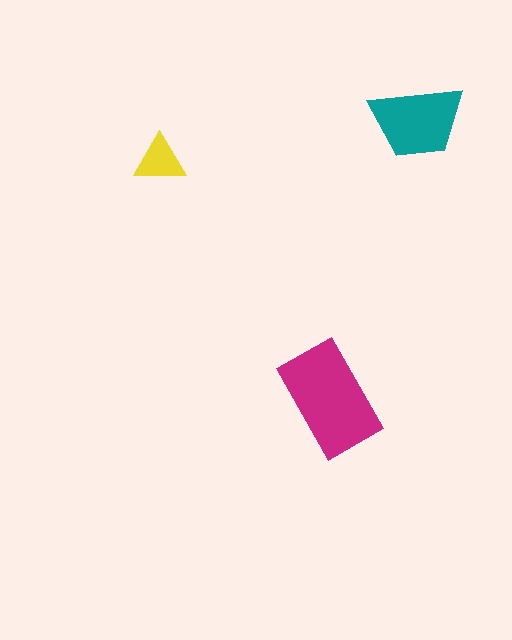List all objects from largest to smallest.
The magenta rectangle, the teal trapezoid, the yellow triangle.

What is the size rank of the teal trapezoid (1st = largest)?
2nd.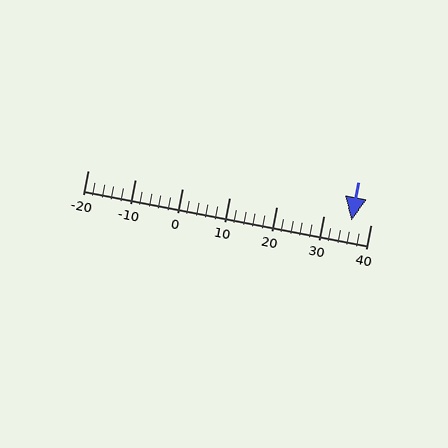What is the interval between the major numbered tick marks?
The major tick marks are spaced 10 units apart.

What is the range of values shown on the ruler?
The ruler shows values from -20 to 40.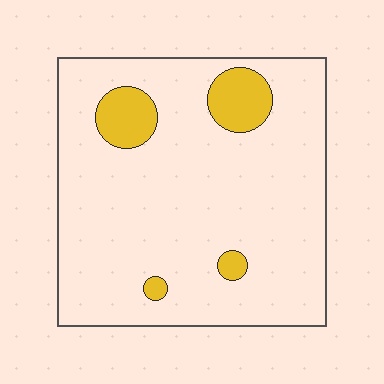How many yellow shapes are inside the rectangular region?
4.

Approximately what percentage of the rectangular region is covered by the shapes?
Approximately 10%.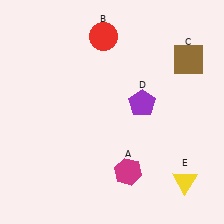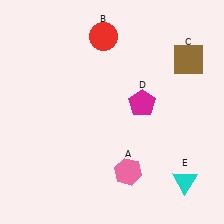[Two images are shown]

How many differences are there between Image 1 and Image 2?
There are 3 differences between the two images.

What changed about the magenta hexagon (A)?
In Image 1, A is magenta. In Image 2, it changed to pink.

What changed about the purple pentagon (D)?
In Image 1, D is purple. In Image 2, it changed to magenta.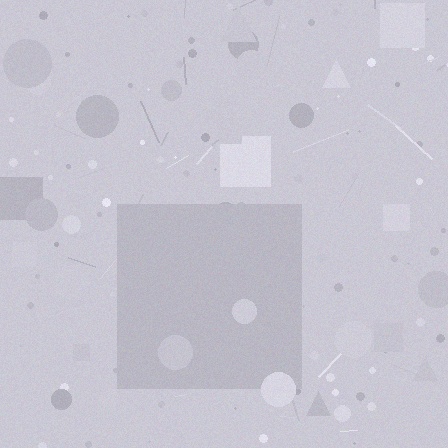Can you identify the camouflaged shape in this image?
The camouflaged shape is a square.